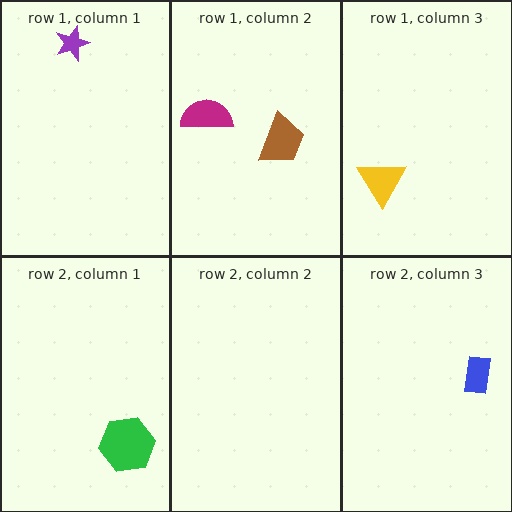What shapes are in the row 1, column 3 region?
The yellow triangle.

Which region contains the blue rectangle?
The row 2, column 3 region.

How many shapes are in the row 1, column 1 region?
1.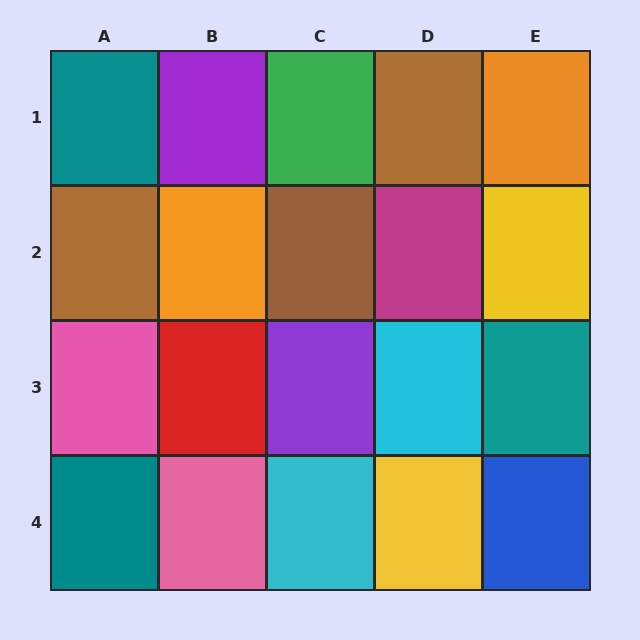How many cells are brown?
3 cells are brown.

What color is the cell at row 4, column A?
Teal.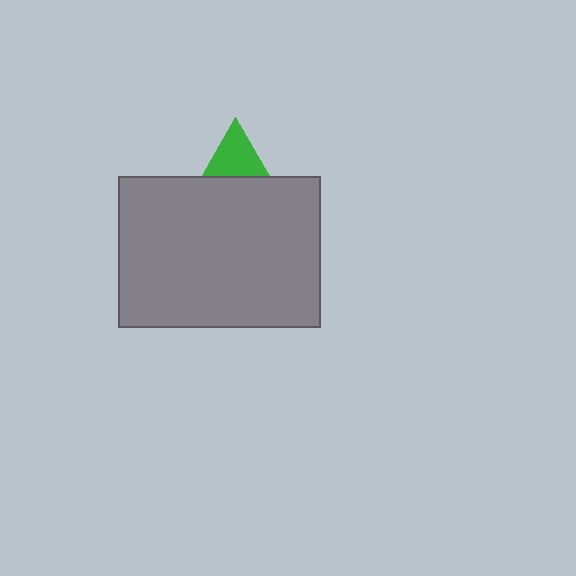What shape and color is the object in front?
The object in front is a gray rectangle.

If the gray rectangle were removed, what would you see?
You would see the complete green triangle.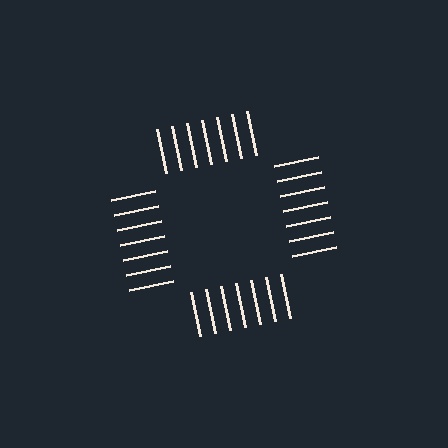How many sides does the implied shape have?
4 sides — the line-ends trace a square.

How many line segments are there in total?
28 — 7 along each of the 4 edges.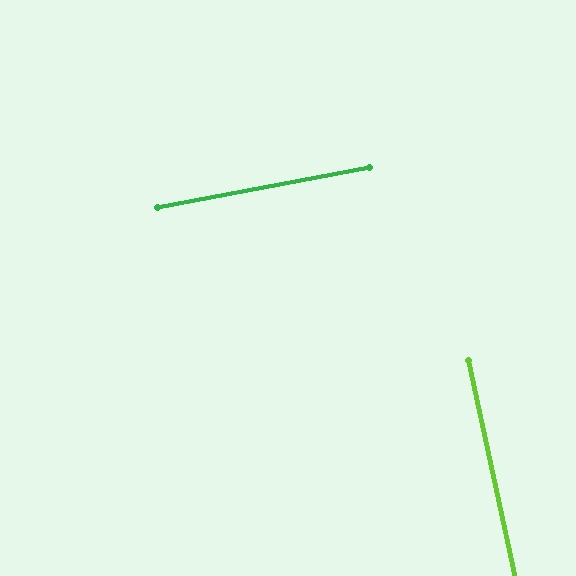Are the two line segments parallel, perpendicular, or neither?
Perpendicular — they meet at approximately 88°.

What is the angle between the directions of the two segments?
Approximately 88 degrees.